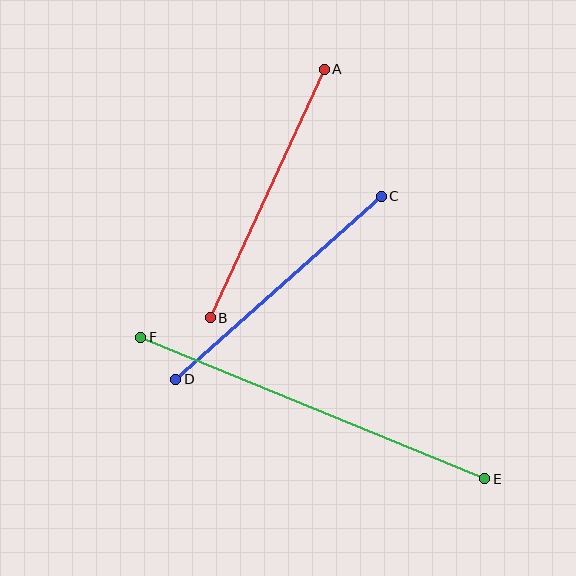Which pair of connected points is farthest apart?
Points E and F are farthest apart.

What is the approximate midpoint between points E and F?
The midpoint is at approximately (313, 408) pixels.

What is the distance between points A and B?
The distance is approximately 273 pixels.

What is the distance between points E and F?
The distance is approximately 372 pixels.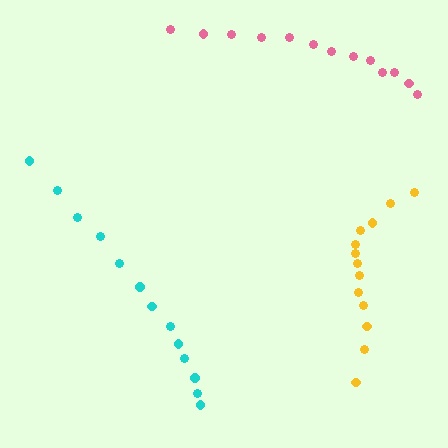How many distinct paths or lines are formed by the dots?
There are 3 distinct paths.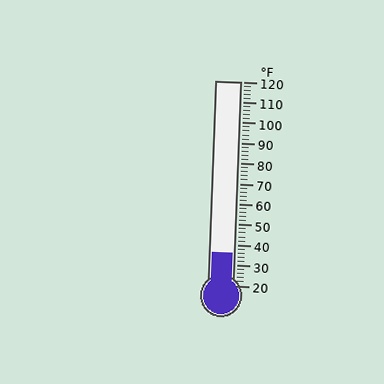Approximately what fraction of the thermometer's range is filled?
The thermometer is filled to approximately 15% of its range.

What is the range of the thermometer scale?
The thermometer scale ranges from 20°F to 120°F.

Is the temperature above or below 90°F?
The temperature is below 90°F.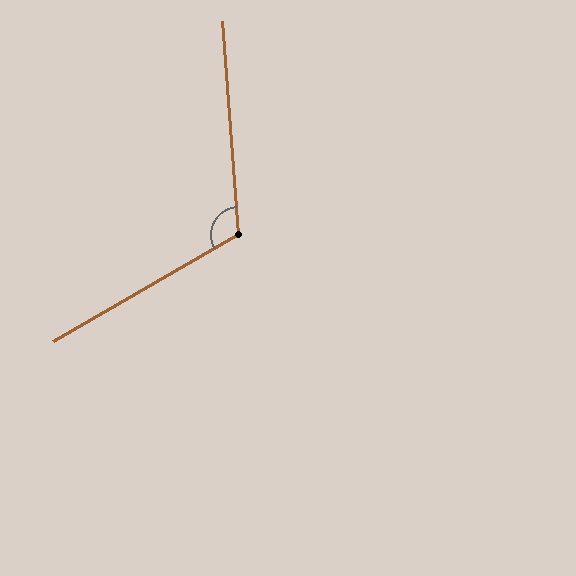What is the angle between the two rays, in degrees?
Approximately 116 degrees.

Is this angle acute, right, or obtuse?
It is obtuse.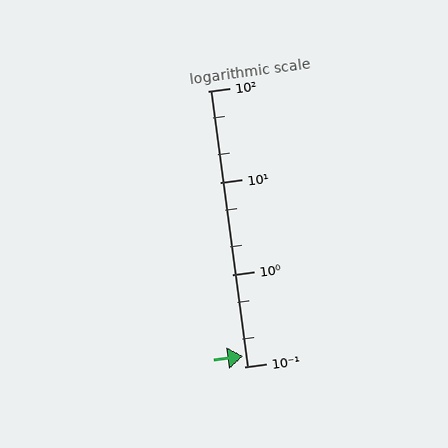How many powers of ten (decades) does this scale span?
The scale spans 3 decades, from 0.1 to 100.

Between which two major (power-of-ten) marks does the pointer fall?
The pointer is between 0.1 and 1.